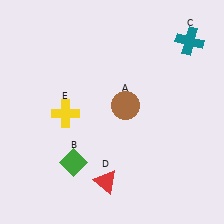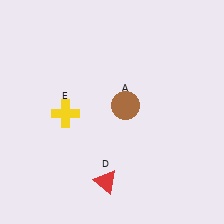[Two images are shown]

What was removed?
The green diamond (B), the teal cross (C) were removed in Image 2.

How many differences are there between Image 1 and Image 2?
There are 2 differences between the two images.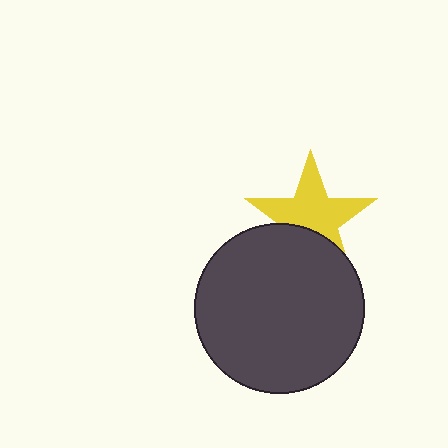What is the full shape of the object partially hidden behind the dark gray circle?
The partially hidden object is a yellow star.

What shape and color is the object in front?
The object in front is a dark gray circle.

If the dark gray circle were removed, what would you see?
You would see the complete yellow star.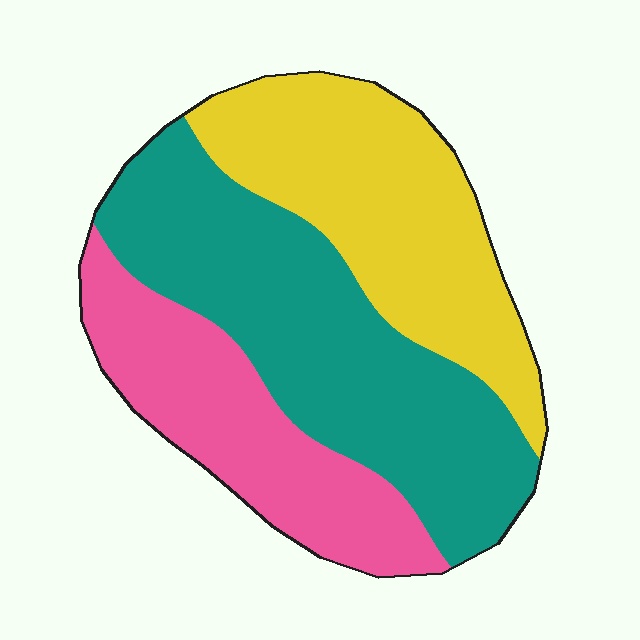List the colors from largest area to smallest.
From largest to smallest: teal, yellow, pink.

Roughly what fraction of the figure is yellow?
Yellow takes up about one third (1/3) of the figure.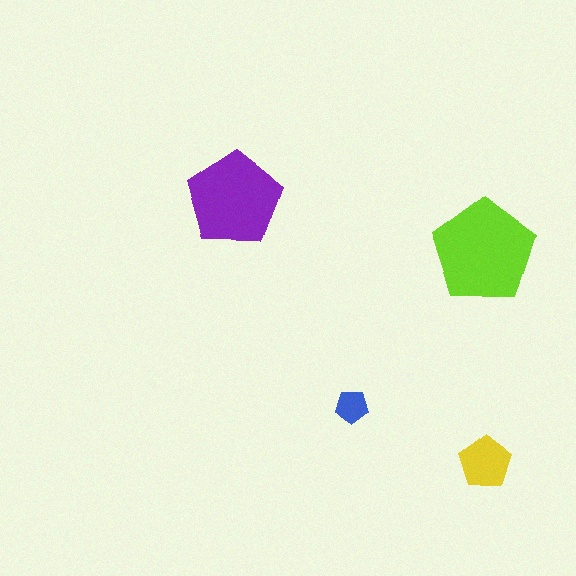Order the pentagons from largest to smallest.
the lime one, the purple one, the yellow one, the blue one.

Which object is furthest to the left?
The purple pentagon is leftmost.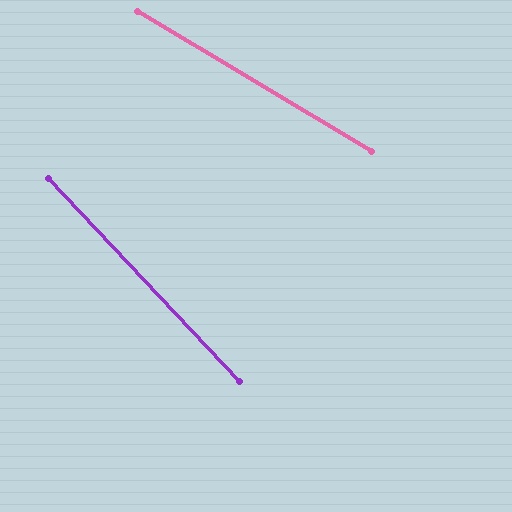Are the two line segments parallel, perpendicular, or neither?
Neither parallel nor perpendicular — they differ by about 16°.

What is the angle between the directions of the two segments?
Approximately 16 degrees.